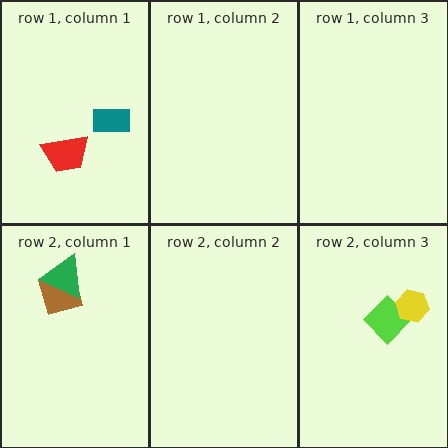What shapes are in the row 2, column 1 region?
The brown square, the green triangle.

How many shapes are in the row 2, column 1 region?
2.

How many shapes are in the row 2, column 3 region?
2.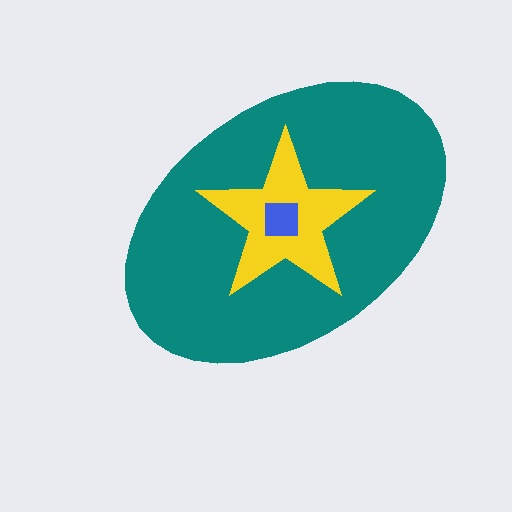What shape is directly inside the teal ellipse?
The yellow star.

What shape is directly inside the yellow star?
The blue square.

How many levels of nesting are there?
3.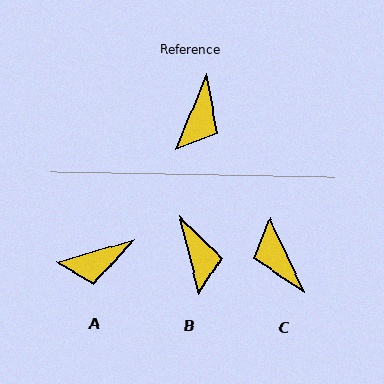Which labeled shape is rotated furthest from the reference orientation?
C, about 133 degrees away.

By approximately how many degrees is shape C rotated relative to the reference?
Approximately 133 degrees clockwise.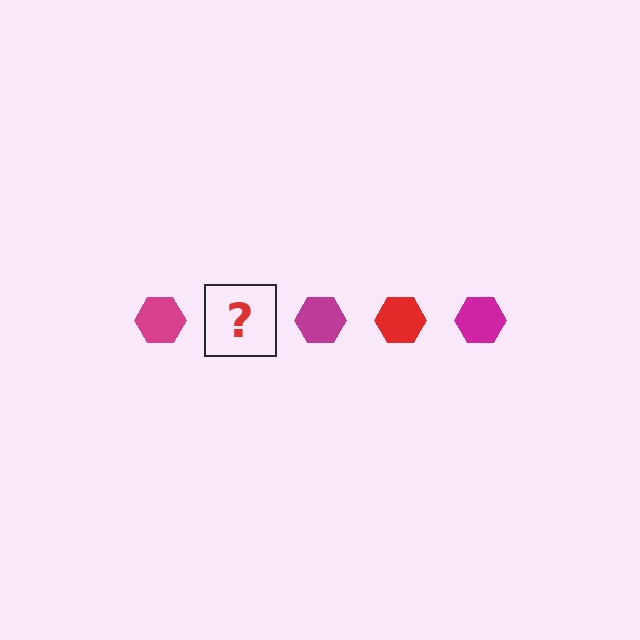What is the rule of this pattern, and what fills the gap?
The rule is that the pattern cycles through magenta, red hexagons. The gap should be filled with a red hexagon.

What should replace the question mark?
The question mark should be replaced with a red hexagon.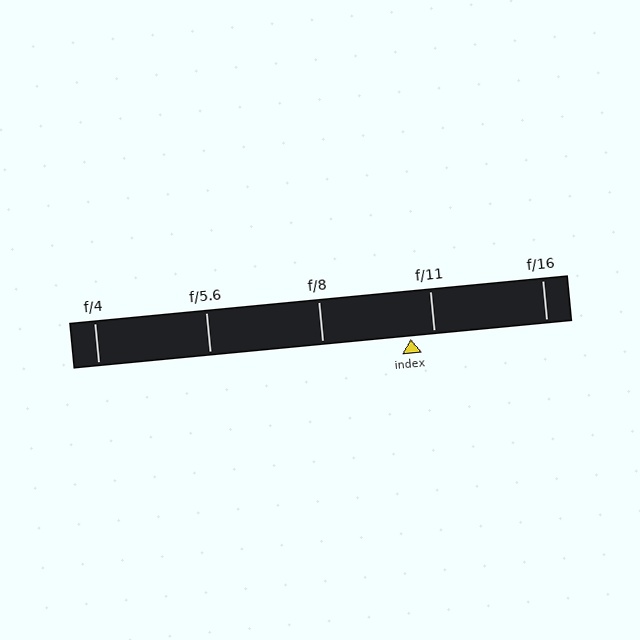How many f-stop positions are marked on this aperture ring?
There are 5 f-stop positions marked.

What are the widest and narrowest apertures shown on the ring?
The widest aperture shown is f/4 and the narrowest is f/16.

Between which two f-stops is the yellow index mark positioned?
The index mark is between f/8 and f/11.